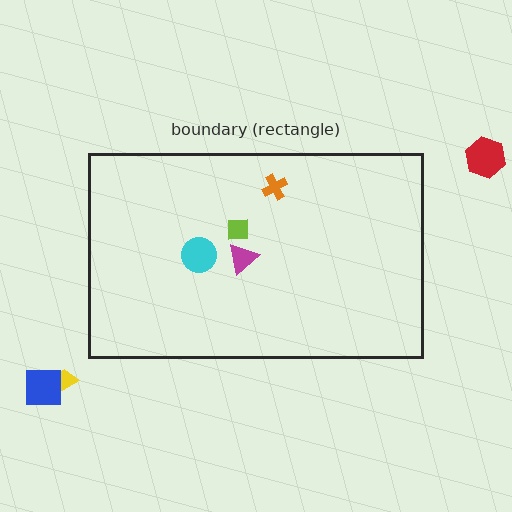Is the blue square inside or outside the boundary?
Outside.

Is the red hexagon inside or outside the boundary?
Outside.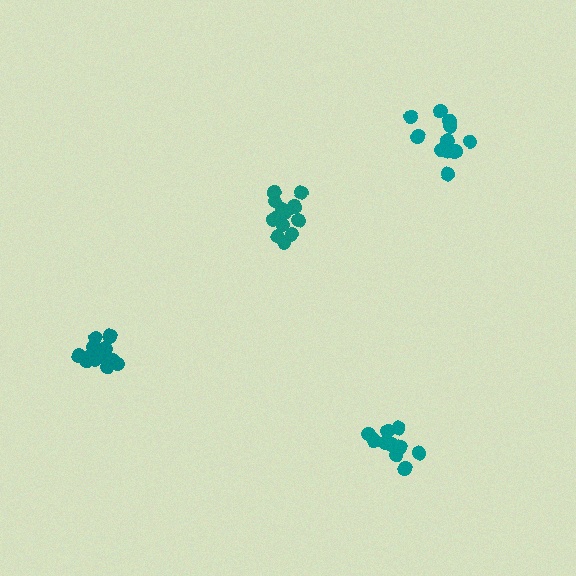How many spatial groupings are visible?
There are 4 spatial groupings.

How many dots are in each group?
Group 1: 10 dots, Group 2: 12 dots, Group 3: 14 dots, Group 4: 14 dots (50 total).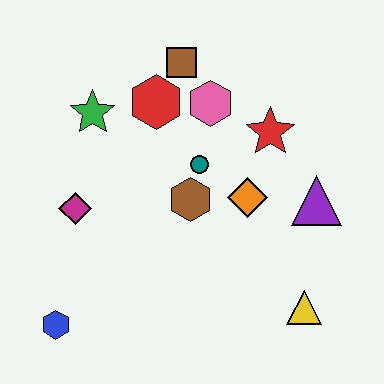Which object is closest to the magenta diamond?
The green star is closest to the magenta diamond.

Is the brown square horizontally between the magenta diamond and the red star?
Yes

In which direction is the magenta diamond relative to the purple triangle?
The magenta diamond is to the left of the purple triangle.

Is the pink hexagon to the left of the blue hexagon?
No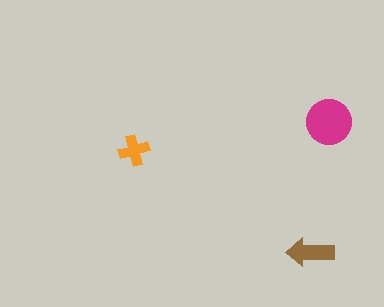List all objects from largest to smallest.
The magenta circle, the brown arrow, the orange cross.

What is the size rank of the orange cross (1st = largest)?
3rd.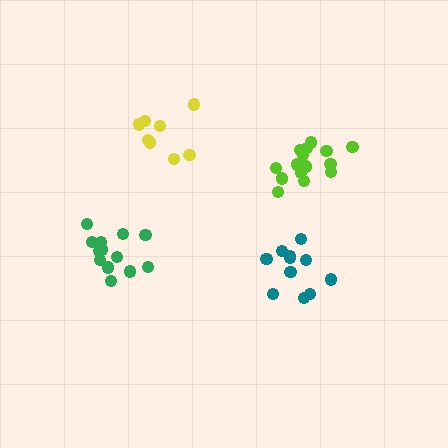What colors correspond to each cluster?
The clusters are colored: teal, green, lime, yellow.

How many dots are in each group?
Group 1: 11 dots, Group 2: 13 dots, Group 3: 15 dots, Group 4: 9 dots (48 total).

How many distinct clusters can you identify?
There are 4 distinct clusters.